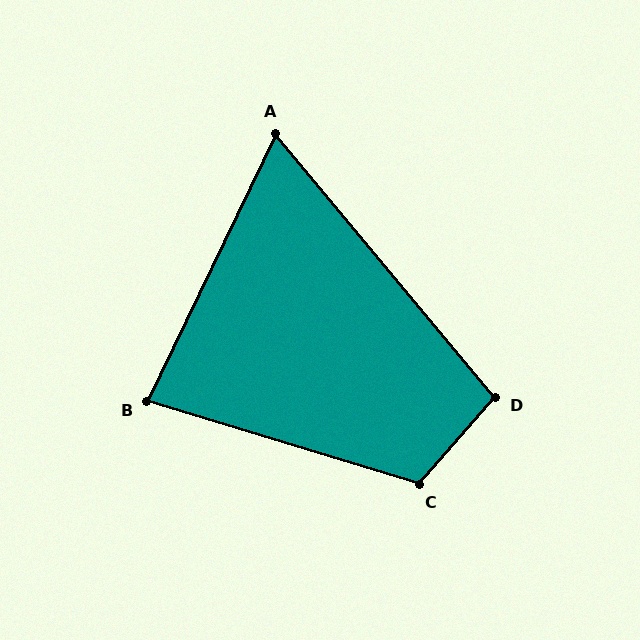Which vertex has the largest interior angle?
C, at approximately 115 degrees.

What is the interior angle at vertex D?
Approximately 99 degrees (obtuse).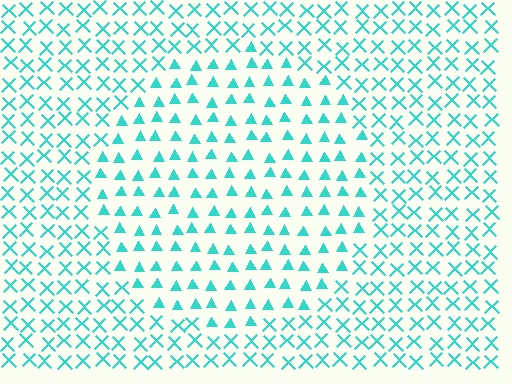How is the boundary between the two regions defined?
The boundary is defined by a change in element shape: triangles inside vs. X marks outside. All elements share the same color and spacing.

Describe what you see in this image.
The image is filled with small cyan elements arranged in a uniform grid. A circle-shaped region contains triangles, while the surrounding area contains X marks. The boundary is defined purely by the change in element shape.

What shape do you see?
I see a circle.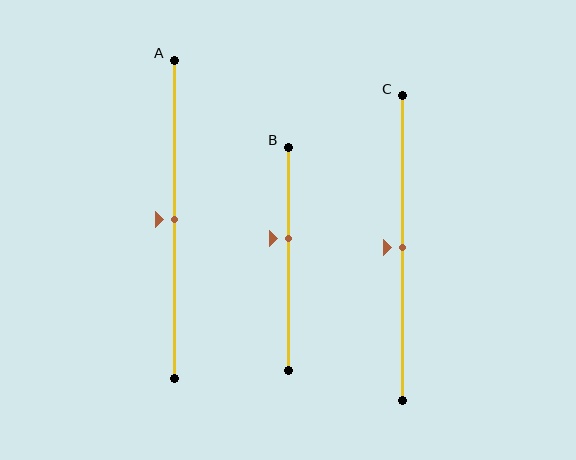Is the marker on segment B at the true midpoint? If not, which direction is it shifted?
No, the marker on segment B is shifted upward by about 9% of the segment length.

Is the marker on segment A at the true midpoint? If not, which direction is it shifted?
Yes, the marker on segment A is at the true midpoint.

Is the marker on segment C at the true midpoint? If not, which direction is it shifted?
Yes, the marker on segment C is at the true midpoint.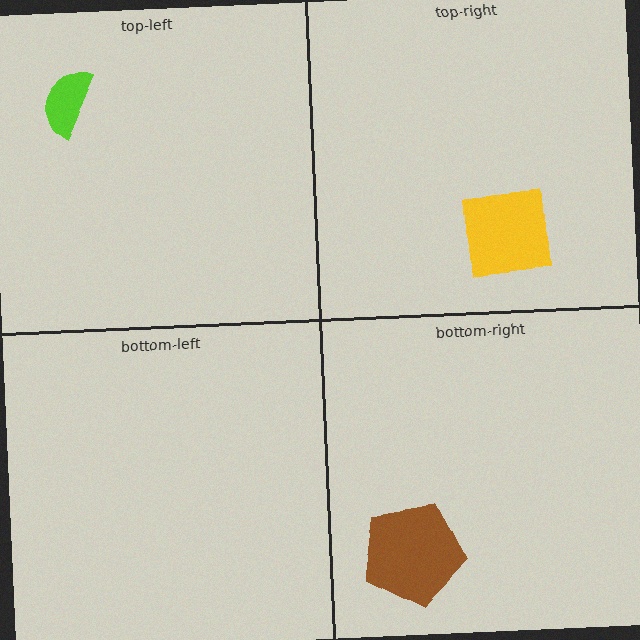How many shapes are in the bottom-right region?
1.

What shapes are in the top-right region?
The yellow square.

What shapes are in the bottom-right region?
The brown pentagon.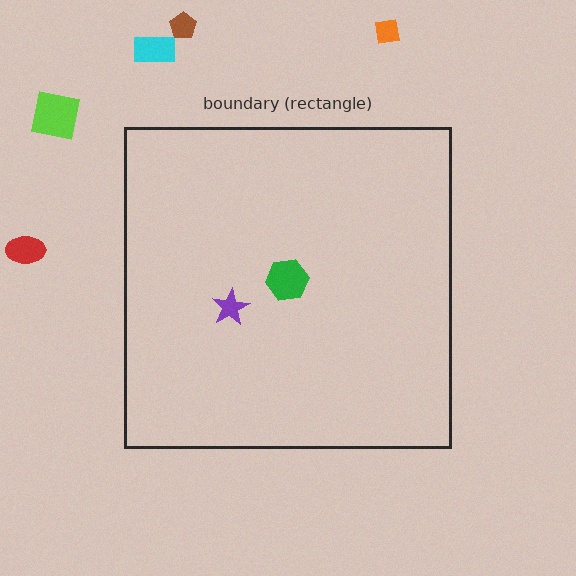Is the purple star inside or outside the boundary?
Inside.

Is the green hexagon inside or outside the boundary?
Inside.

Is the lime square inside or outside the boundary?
Outside.